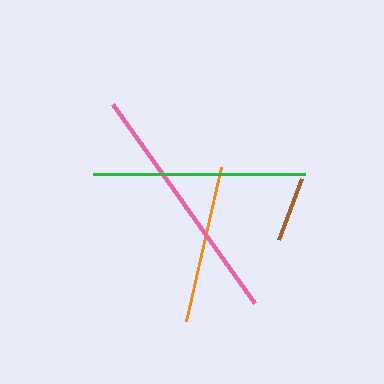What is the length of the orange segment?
The orange segment is approximately 158 pixels long.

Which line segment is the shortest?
The brown line is the shortest at approximately 65 pixels.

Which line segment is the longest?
The pink line is the longest at approximately 244 pixels.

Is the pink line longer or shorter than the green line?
The pink line is longer than the green line.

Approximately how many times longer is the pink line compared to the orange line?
The pink line is approximately 1.5 times the length of the orange line.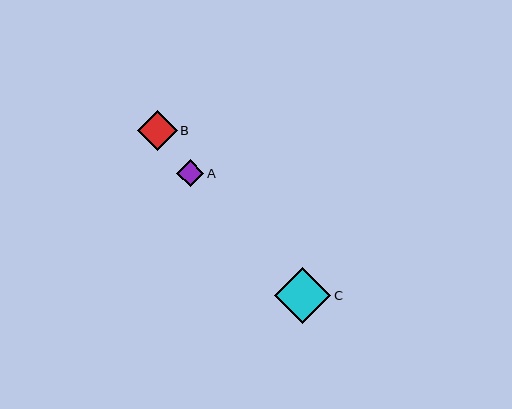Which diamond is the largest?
Diamond C is the largest with a size of approximately 56 pixels.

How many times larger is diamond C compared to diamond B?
Diamond C is approximately 1.4 times the size of diamond B.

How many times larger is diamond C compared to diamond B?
Diamond C is approximately 1.4 times the size of diamond B.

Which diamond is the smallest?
Diamond A is the smallest with a size of approximately 28 pixels.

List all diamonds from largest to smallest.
From largest to smallest: C, B, A.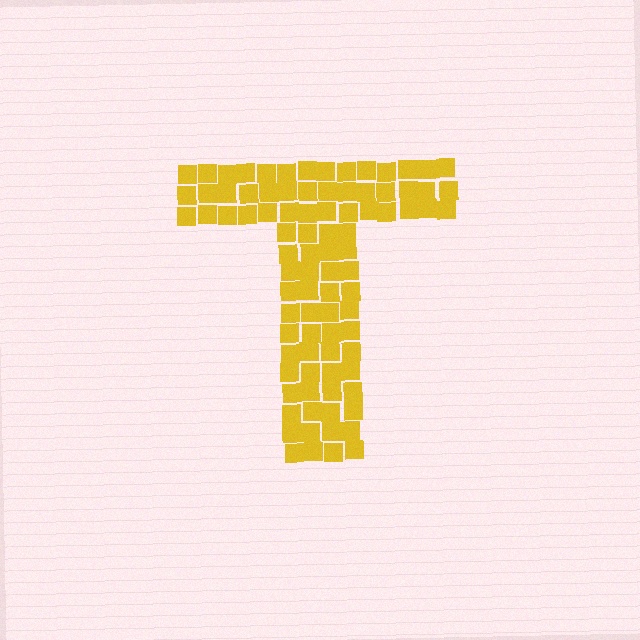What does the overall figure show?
The overall figure shows the letter T.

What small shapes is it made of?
It is made of small squares.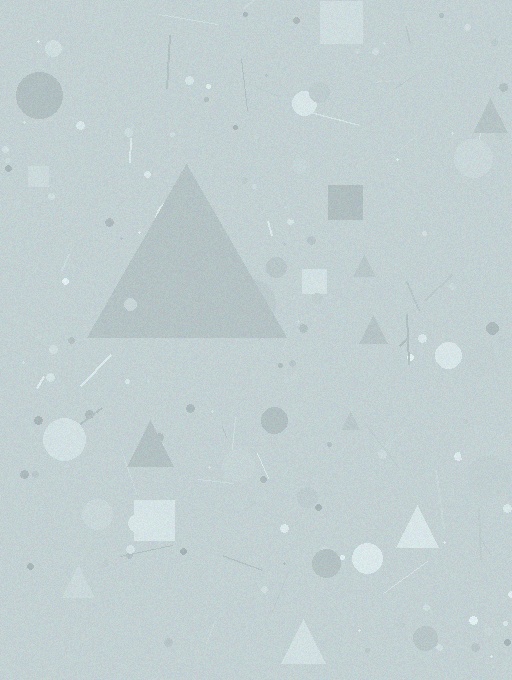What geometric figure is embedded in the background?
A triangle is embedded in the background.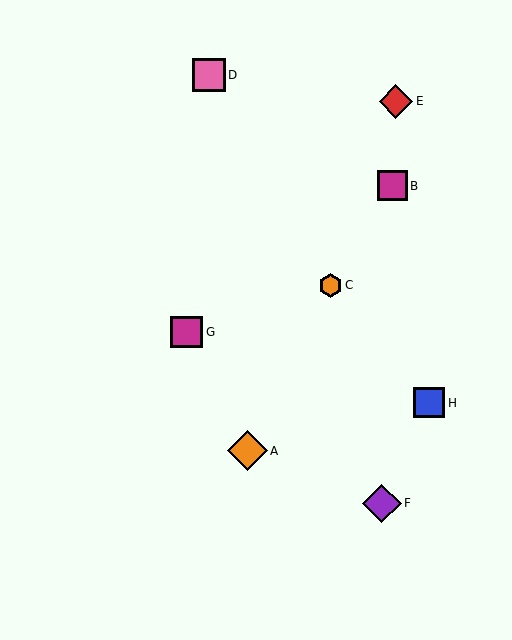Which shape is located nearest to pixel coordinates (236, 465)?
The orange diamond (labeled A) at (247, 451) is nearest to that location.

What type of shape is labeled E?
Shape E is a red diamond.